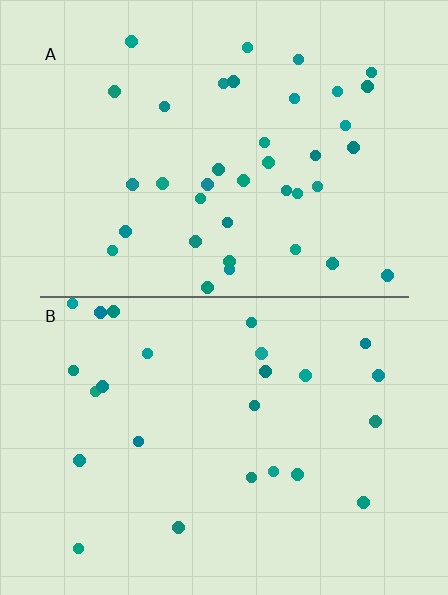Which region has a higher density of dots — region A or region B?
A (the top).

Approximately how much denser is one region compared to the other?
Approximately 1.5× — region A over region B.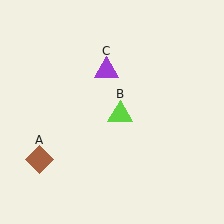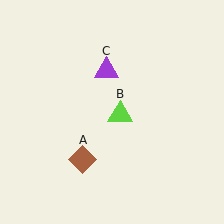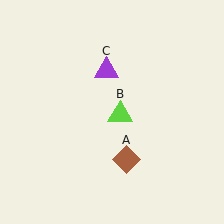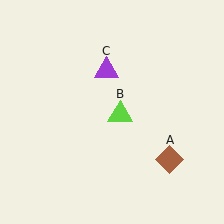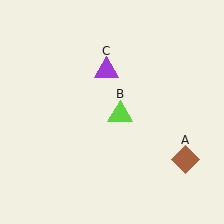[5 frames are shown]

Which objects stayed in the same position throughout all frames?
Lime triangle (object B) and purple triangle (object C) remained stationary.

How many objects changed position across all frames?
1 object changed position: brown diamond (object A).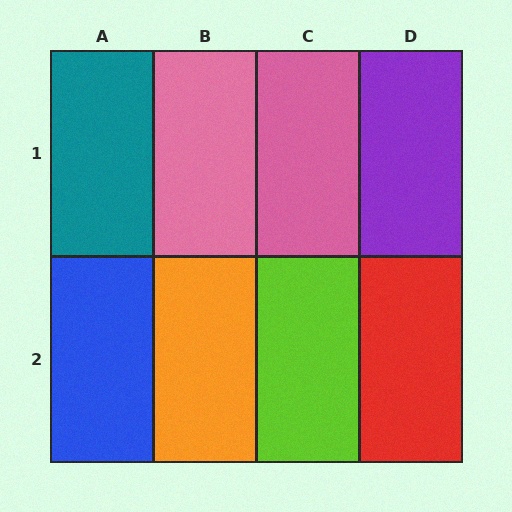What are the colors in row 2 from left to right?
Blue, orange, lime, red.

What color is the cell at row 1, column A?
Teal.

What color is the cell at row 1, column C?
Pink.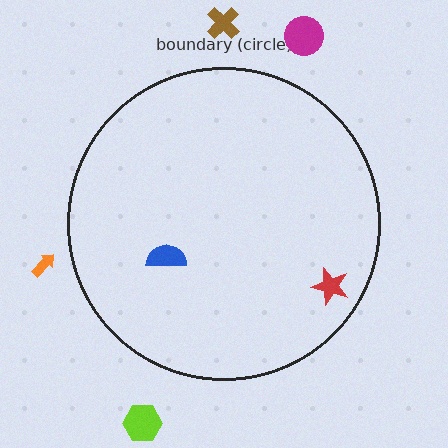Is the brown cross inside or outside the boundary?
Outside.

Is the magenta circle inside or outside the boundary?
Outside.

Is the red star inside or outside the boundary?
Inside.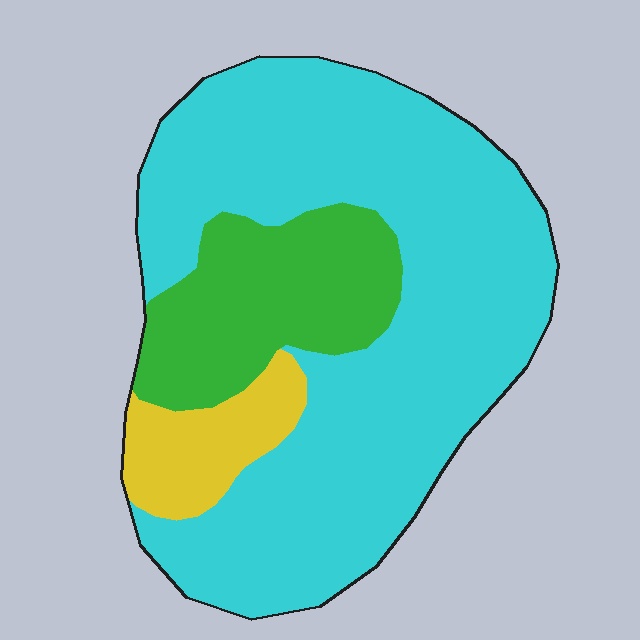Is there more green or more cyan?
Cyan.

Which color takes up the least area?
Yellow, at roughly 10%.